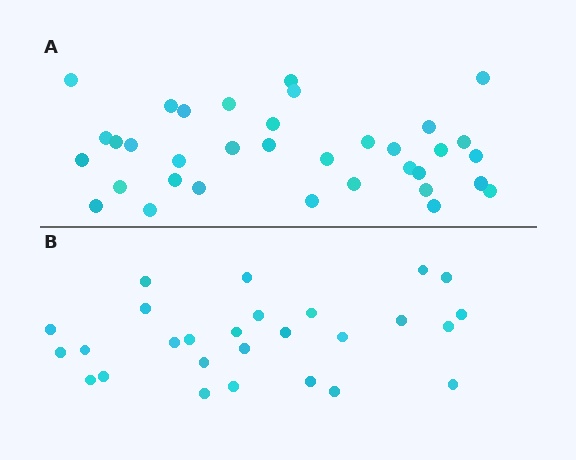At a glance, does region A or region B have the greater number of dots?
Region A (the top region) has more dots.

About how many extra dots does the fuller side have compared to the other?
Region A has roughly 8 or so more dots than region B.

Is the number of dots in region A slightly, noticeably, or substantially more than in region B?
Region A has noticeably more, but not dramatically so. The ratio is roughly 1.3 to 1.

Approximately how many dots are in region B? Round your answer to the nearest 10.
About 30 dots. (The exact count is 27, which rounds to 30.)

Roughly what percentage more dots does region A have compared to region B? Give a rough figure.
About 30% more.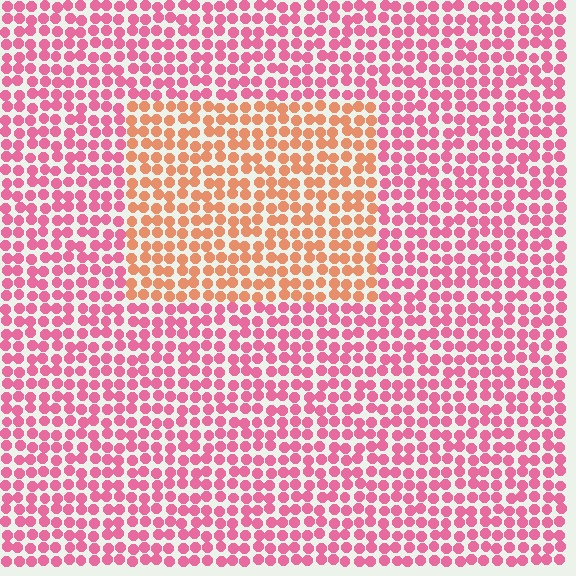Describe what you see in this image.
The image is filled with small pink elements in a uniform arrangement. A rectangle-shaped region is visible where the elements are tinted to a slightly different hue, forming a subtle color boundary.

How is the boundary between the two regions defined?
The boundary is defined purely by a slight shift in hue (about 42 degrees). Spacing, size, and orientation are identical on both sides.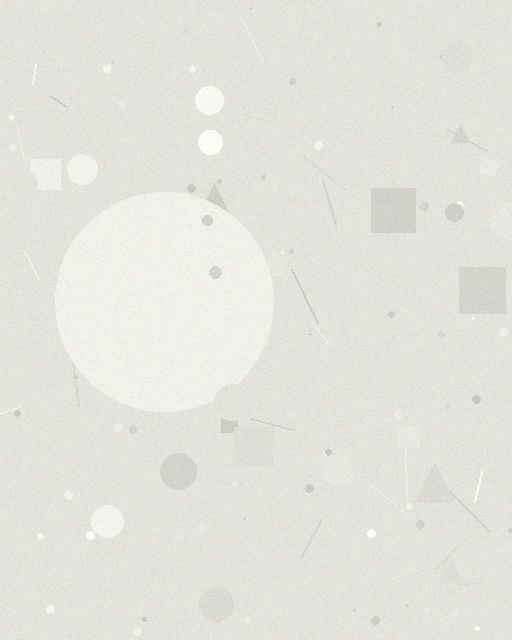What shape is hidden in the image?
A circle is hidden in the image.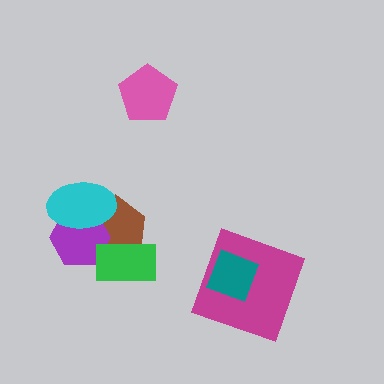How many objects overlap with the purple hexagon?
3 objects overlap with the purple hexagon.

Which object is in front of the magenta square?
The teal diamond is in front of the magenta square.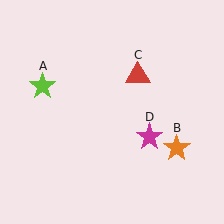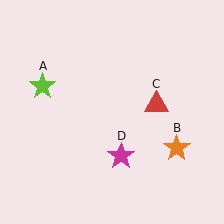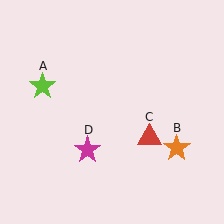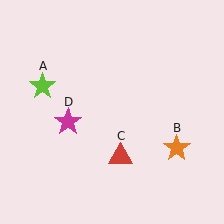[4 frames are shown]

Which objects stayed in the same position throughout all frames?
Lime star (object A) and orange star (object B) remained stationary.